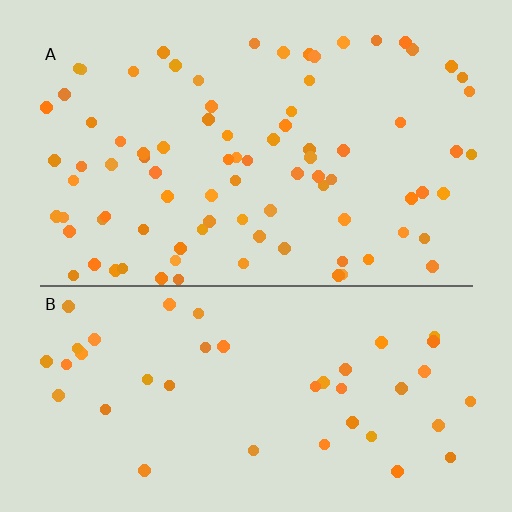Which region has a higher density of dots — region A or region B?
A (the top).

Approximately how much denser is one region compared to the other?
Approximately 2.0× — region A over region B.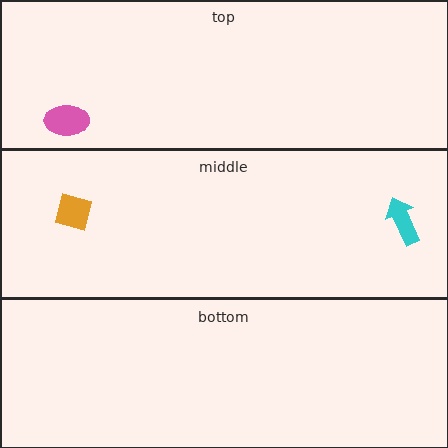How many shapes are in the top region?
1.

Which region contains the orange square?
The middle region.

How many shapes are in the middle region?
2.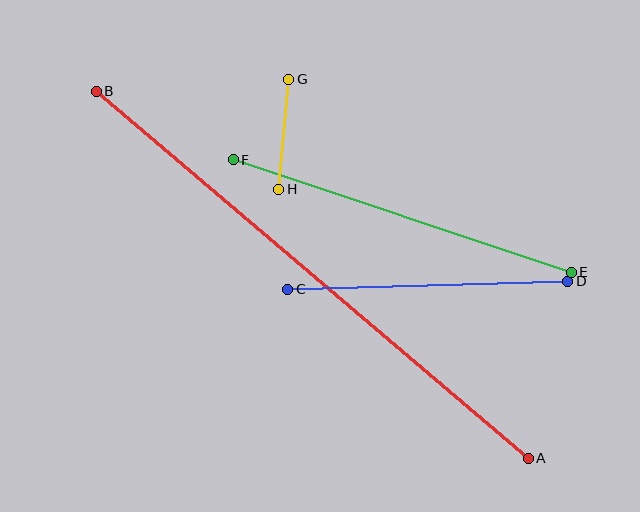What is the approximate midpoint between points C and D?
The midpoint is at approximately (428, 285) pixels.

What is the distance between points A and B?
The distance is approximately 567 pixels.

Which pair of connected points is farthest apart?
Points A and B are farthest apart.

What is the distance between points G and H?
The distance is approximately 111 pixels.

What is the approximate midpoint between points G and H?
The midpoint is at approximately (284, 134) pixels.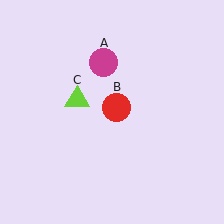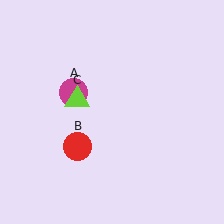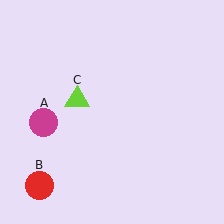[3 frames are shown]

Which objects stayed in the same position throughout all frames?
Lime triangle (object C) remained stationary.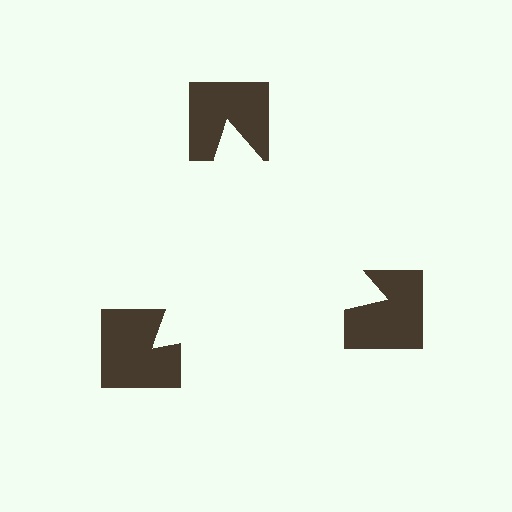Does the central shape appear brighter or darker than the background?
It typically appears slightly brighter than the background, even though no actual brightness change is drawn.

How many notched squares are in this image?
There are 3 — one at each vertex of the illusory triangle.